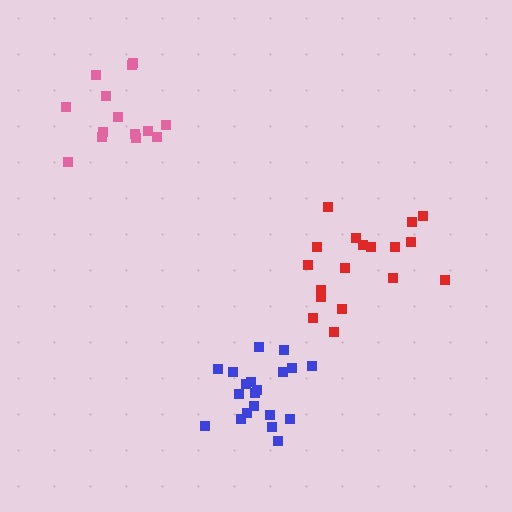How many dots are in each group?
Group 1: 18 dots, Group 2: 14 dots, Group 3: 20 dots (52 total).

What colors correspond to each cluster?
The clusters are colored: red, pink, blue.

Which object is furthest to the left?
The pink cluster is leftmost.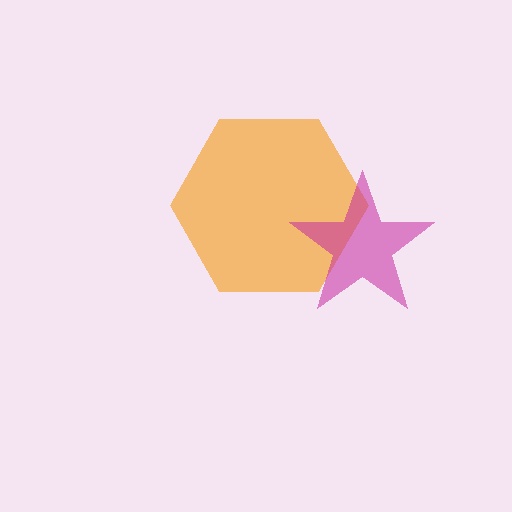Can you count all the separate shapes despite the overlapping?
Yes, there are 2 separate shapes.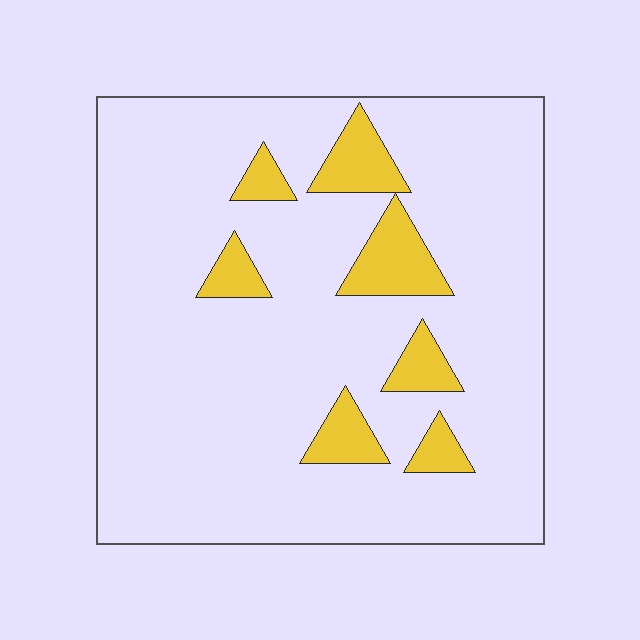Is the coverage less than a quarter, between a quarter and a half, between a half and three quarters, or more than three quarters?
Less than a quarter.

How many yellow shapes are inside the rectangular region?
7.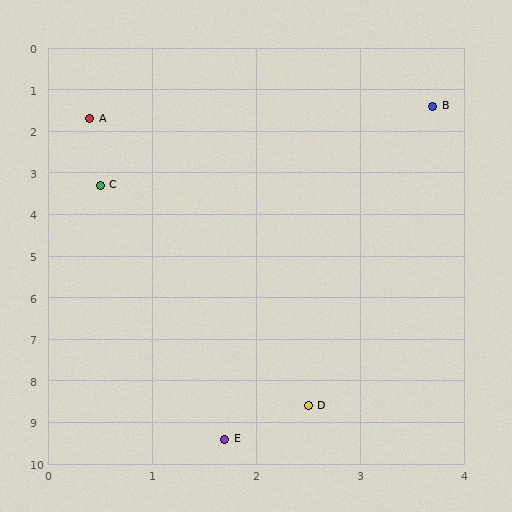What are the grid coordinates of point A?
Point A is at approximately (0.4, 1.7).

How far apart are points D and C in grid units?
Points D and C are about 5.7 grid units apart.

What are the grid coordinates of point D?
Point D is at approximately (2.5, 8.6).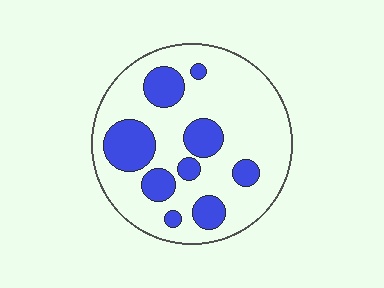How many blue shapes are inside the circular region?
9.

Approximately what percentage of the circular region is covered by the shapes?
Approximately 25%.